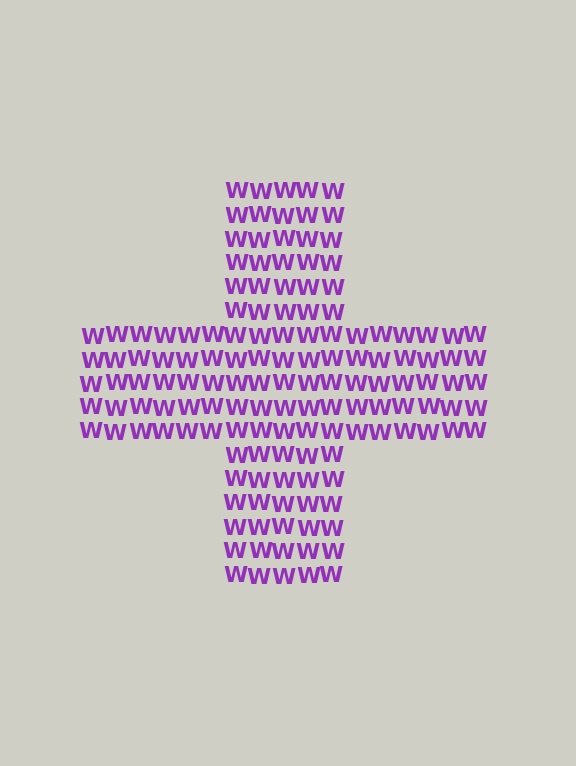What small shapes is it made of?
It is made of small letter W's.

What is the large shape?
The large shape is a cross.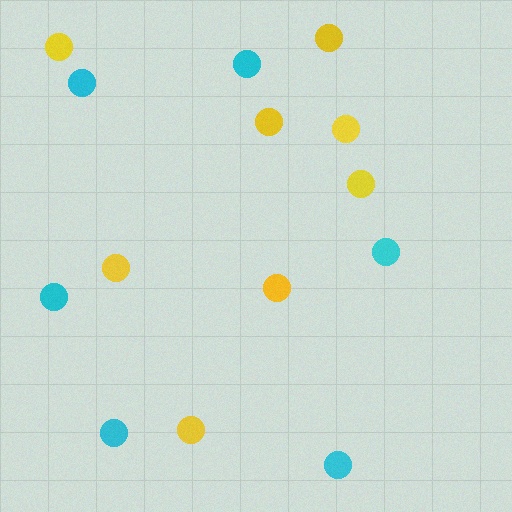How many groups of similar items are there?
There are 2 groups: one group of cyan circles (6) and one group of yellow circles (8).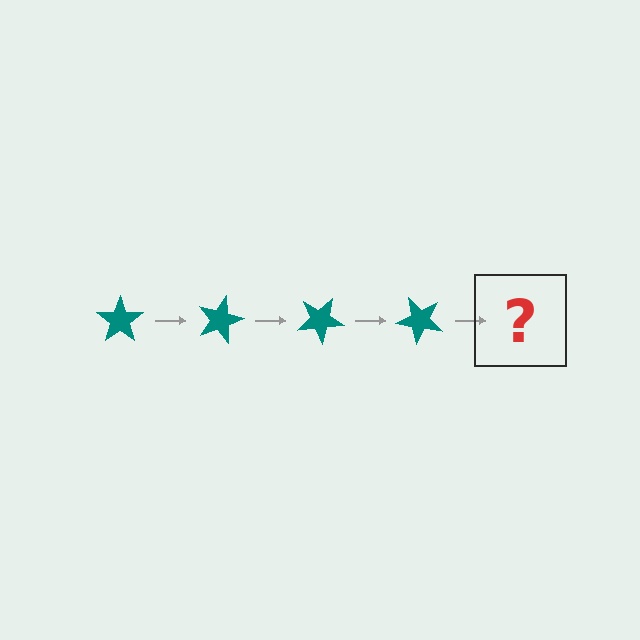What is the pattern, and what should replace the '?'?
The pattern is that the star rotates 15 degrees each step. The '?' should be a teal star rotated 60 degrees.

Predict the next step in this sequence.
The next step is a teal star rotated 60 degrees.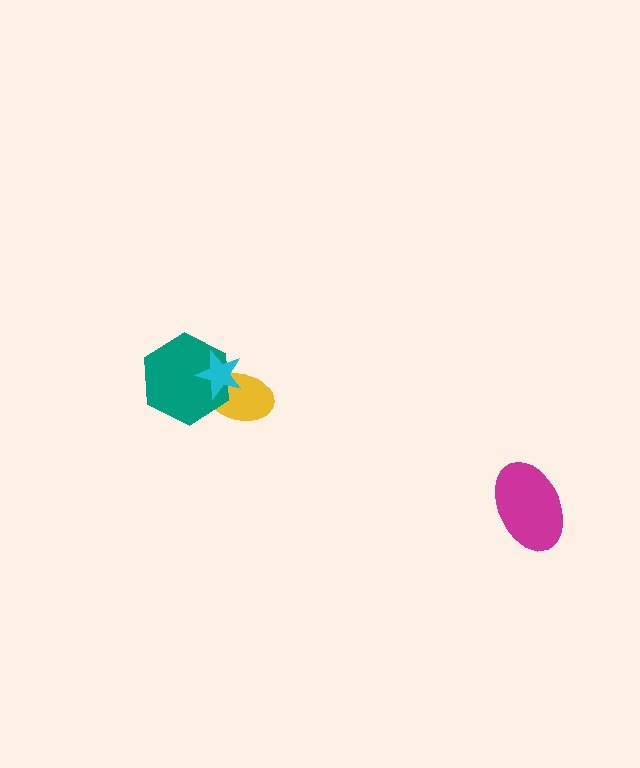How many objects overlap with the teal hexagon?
2 objects overlap with the teal hexagon.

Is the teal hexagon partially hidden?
Yes, it is partially covered by another shape.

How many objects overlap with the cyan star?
2 objects overlap with the cyan star.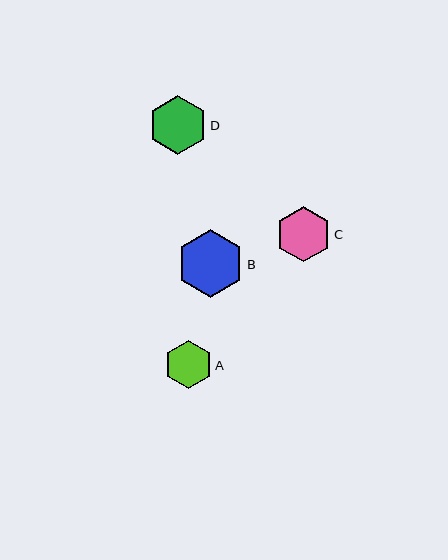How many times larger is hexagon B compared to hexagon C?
Hexagon B is approximately 1.2 times the size of hexagon C.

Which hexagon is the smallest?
Hexagon A is the smallest with a size of approximately 48 pixels.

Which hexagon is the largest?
Hexagon B is the largest with a size of approximately 68 pixels.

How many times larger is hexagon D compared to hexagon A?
Hexagon D is approximately 1.2 times the size of hexagon A.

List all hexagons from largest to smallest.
From largest to smallest: B, D, C, A.